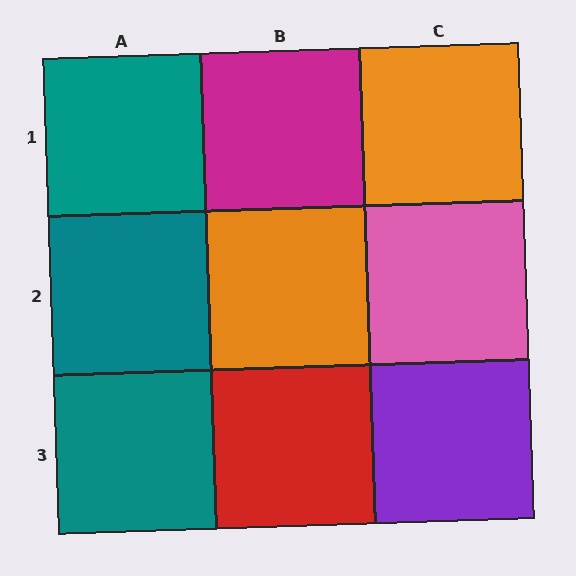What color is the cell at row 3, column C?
Purple.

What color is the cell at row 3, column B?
Red.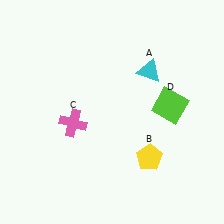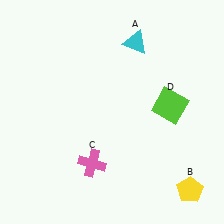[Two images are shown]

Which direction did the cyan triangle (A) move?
The cyan triangle (A) moved up.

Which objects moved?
The objects that moved are: the cyan triangle (A), the yellow pentagon (B), the pink cross (C).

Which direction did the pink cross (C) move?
The pink cross (C) moved down.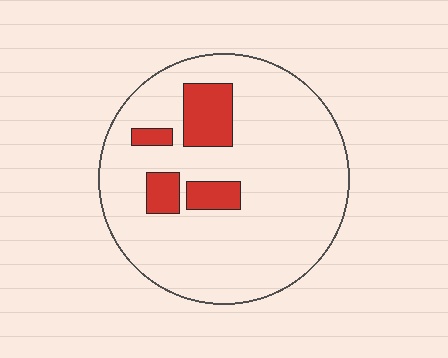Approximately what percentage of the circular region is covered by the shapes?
Approximately 15%.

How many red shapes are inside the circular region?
4.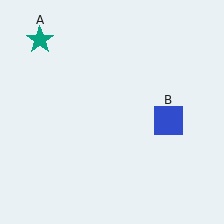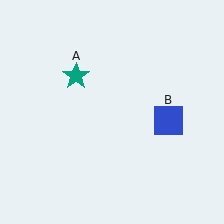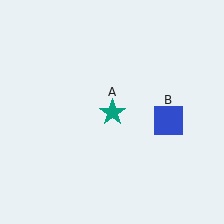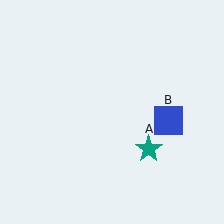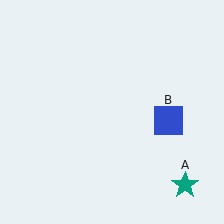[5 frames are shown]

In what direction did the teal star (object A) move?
The teal star (object A) moved down and to the right.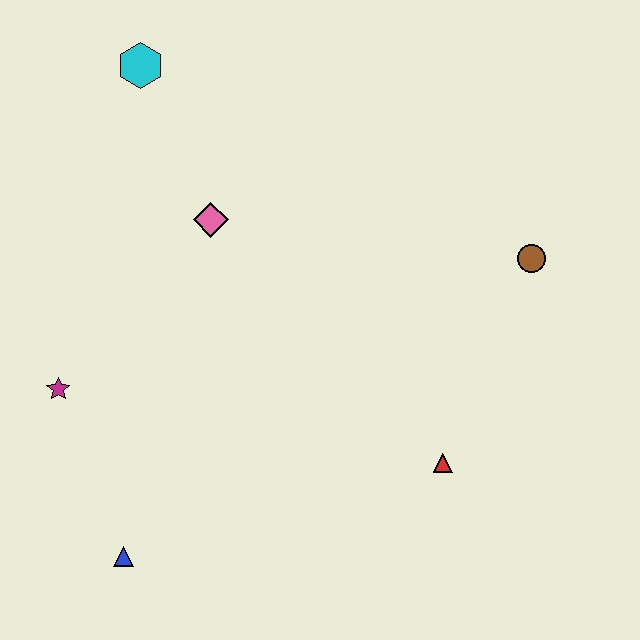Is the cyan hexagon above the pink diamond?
Yes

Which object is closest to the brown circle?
The red triangle is closest to the brown circle.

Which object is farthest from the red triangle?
The cyan hexagon is farthest from the red triangle.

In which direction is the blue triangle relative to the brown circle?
The blue triangle is to the left of the brown circle.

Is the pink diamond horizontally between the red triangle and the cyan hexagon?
Yes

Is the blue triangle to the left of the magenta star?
No